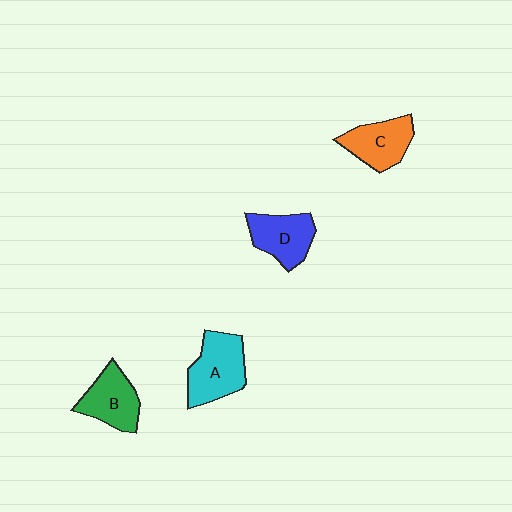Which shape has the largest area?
Shape A (cyan).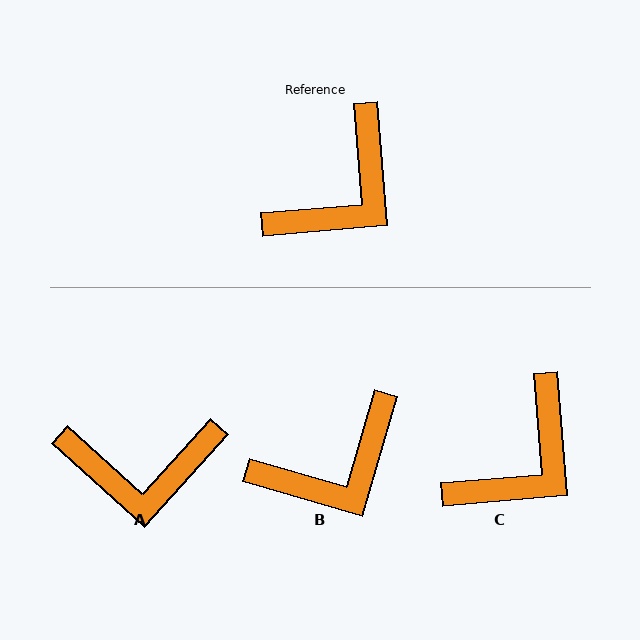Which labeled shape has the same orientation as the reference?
C.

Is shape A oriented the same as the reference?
No, it is off by about 47 degrees.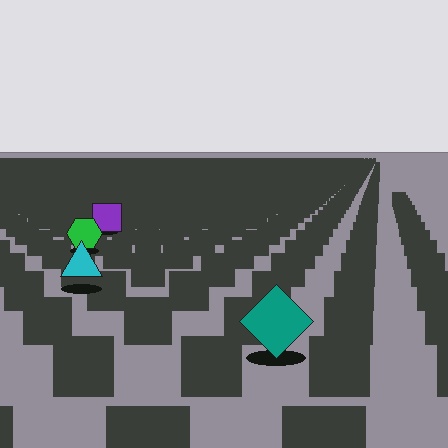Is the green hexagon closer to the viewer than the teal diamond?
No. The teal diamond is closer — you can tell from the texture gradient: the ground texture is coarser near it.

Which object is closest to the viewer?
The teal diamond is closest. The texture marks near it are larger and more spread out.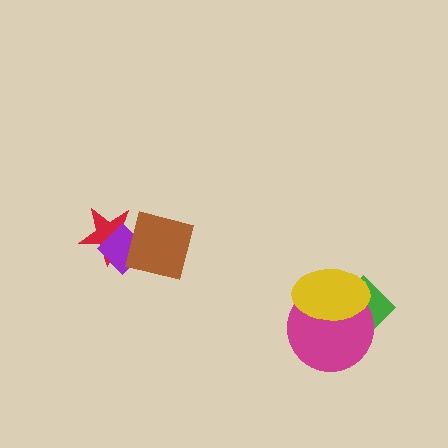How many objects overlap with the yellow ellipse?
2 objects overlap with the yellow ellipse.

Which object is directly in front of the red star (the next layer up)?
The purple diamond is directly in front of the red star.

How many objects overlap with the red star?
2 objects overlap with the red star.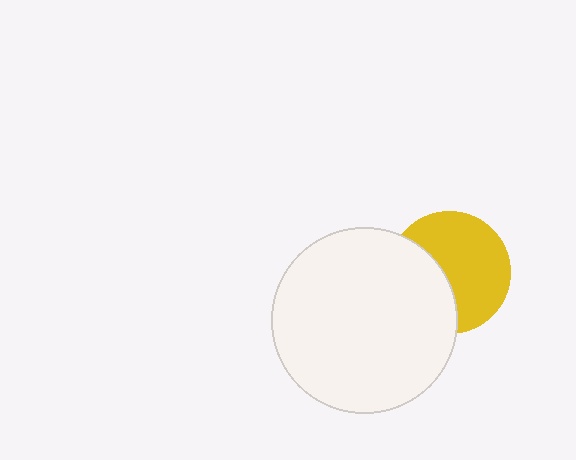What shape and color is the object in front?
The object in front is a white circle.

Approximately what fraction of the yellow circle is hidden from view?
Roughly 39% of the yellow circle is hidden behind the white circle.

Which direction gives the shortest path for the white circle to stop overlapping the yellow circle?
Moving left gives the shortest separation.